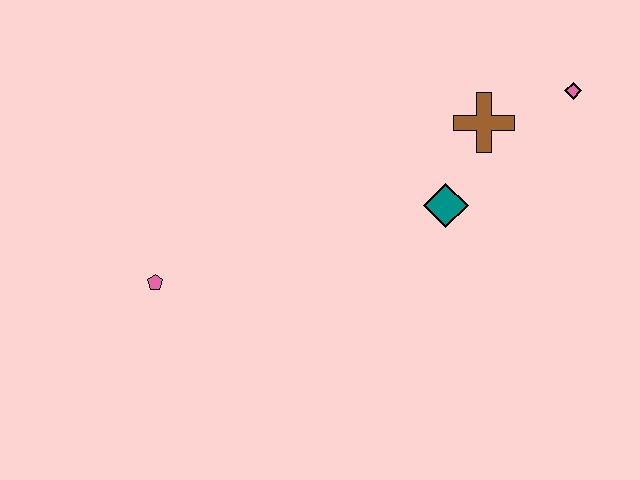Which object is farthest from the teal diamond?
The pink pentagon is farthest from the teal diamond.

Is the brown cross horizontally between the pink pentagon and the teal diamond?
No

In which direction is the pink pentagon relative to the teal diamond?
The pink pentagon is to the left of the teal diamond.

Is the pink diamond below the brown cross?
No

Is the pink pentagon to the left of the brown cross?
Yes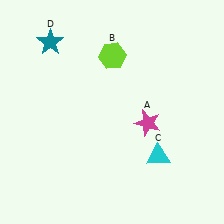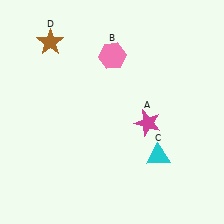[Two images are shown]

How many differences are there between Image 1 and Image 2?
There are 2 differences between the two images.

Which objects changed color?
B changed from lime to pink. D changed from teal to brown.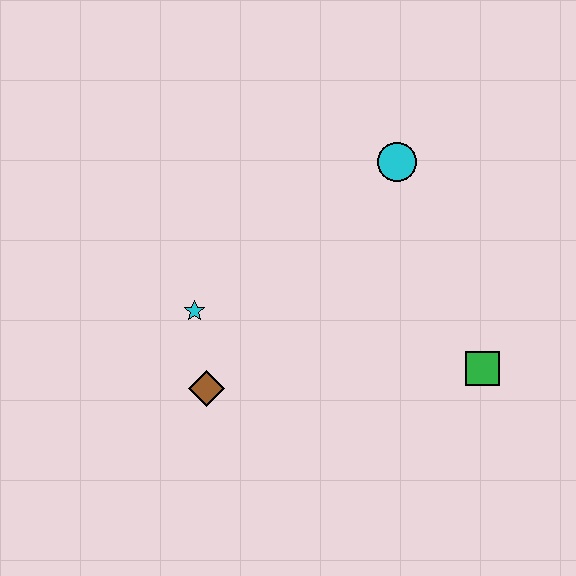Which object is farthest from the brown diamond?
The cyan circle is farthest from the brown diamond.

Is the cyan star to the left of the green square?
Yes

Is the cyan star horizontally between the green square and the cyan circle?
No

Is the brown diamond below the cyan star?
Yes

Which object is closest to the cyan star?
The brown diamond is closest to the cyan star.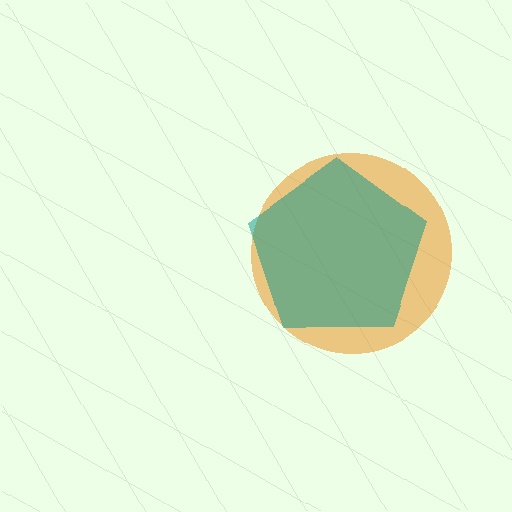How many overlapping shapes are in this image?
There are 2 overlapping shapes in the image.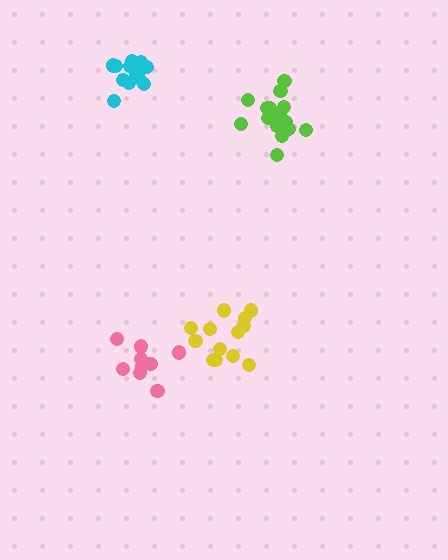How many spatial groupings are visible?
There are 4 spatial groupings.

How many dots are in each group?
Group 1: 12 dots, Group 2: 9 dots, Group 3: 15 dots, Group 4: 13 dots (49 total).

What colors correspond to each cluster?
The clusters are colored: cyan, pink, lime, yellow.